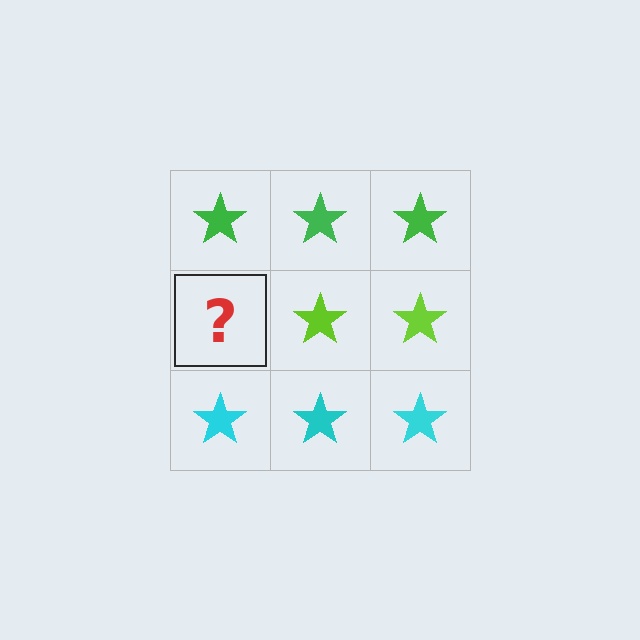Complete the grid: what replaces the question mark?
The question mark should be replaced with a lime star.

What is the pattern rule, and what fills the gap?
The rule is that each row has a consistent color. The gap should be filled with a lime star.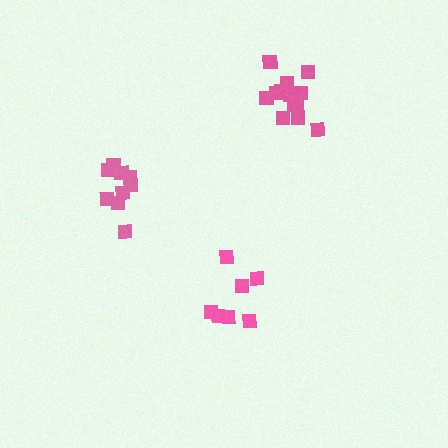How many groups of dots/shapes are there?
There are 3 groups.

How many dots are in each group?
Group 1: 7 dots, Group 2: 13 dots, Group 3: 10 dots (30 total).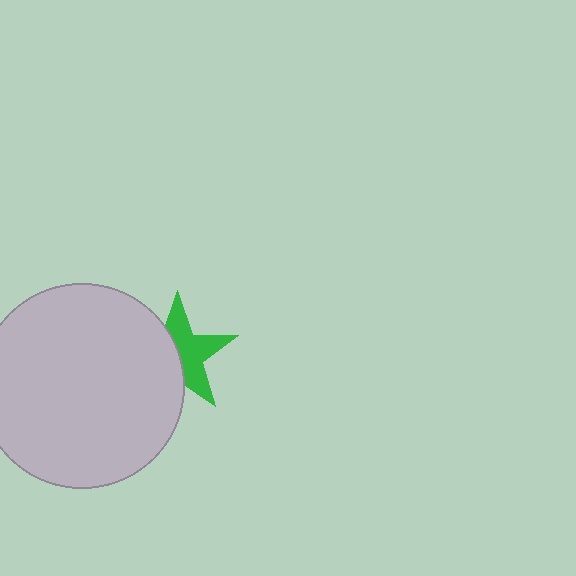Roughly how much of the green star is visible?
About half of it is visible (roughly 54%).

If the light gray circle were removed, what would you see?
You would see the complete green star.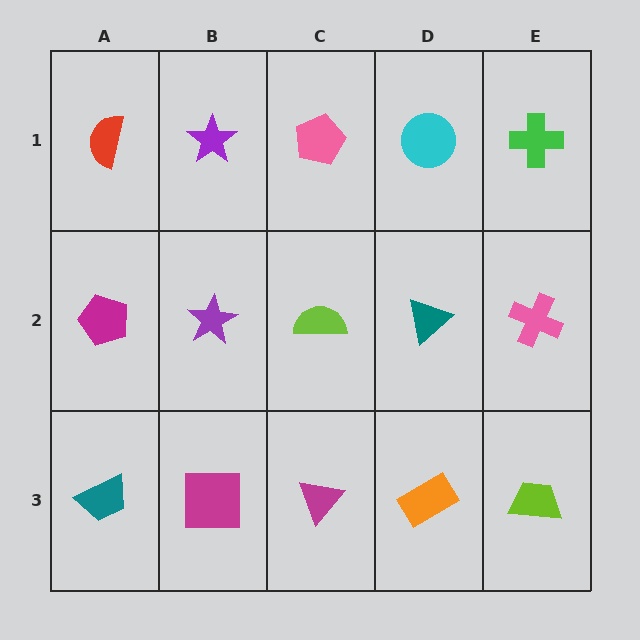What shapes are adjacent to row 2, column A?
A red semicircle (row 1, column A), a teal trapezoid (row 3, column A), a purple star (row 2, column B).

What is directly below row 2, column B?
A magenta square.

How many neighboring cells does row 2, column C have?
4.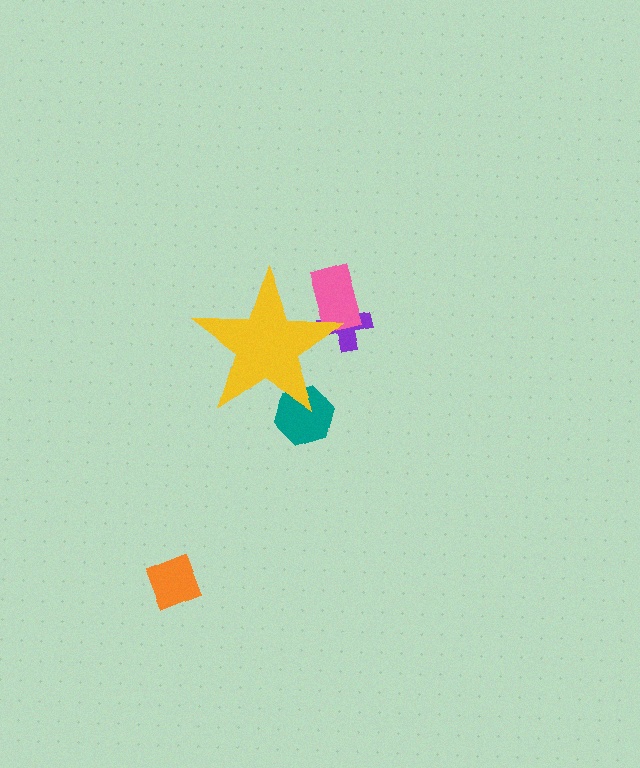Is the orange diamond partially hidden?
No, the orange diamond is fully visible.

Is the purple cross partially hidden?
Yes, the purple cross is partially hidden behind the yellow star.